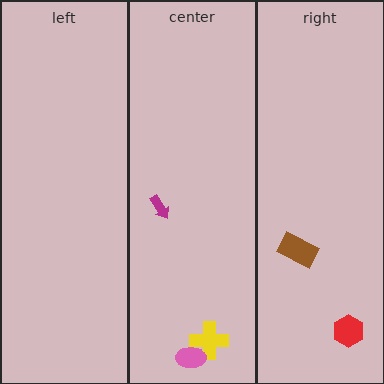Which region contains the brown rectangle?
The right region.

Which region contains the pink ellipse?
The center region.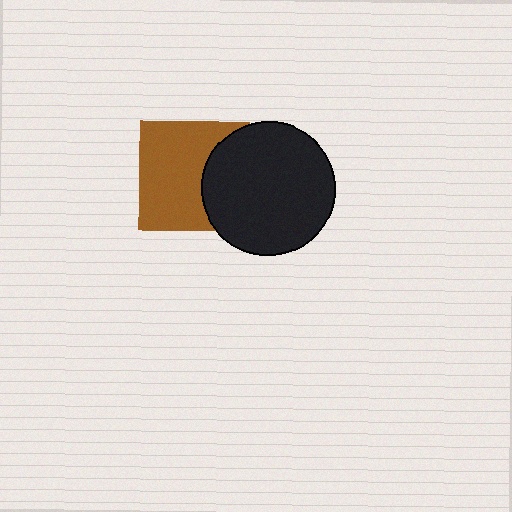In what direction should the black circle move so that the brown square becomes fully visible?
The black circle should move right. That is the shortest direction to clear the overlap and leave the brown square fully visible.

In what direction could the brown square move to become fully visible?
The brown square could move left. That would shift it out from behind the black circle entirely.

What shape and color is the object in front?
The object in front is a black circle.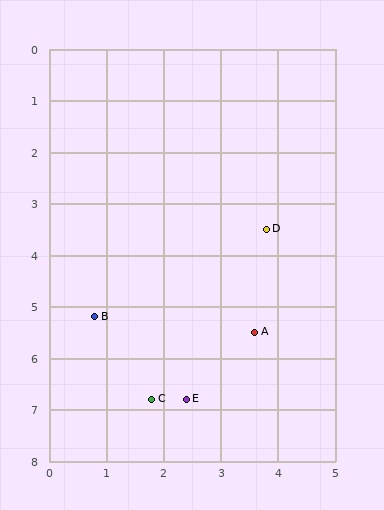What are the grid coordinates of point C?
Point C is at approximately (1.8, 6.8).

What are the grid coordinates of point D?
Point D is at approximately (3.8, 3.5).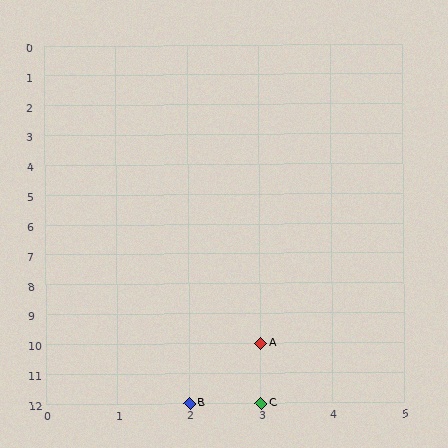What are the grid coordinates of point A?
Point A is at grid coordinates (3, 10).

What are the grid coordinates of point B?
Point B is at grid coordinates (2, 12).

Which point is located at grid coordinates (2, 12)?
Point B is at (2, 12).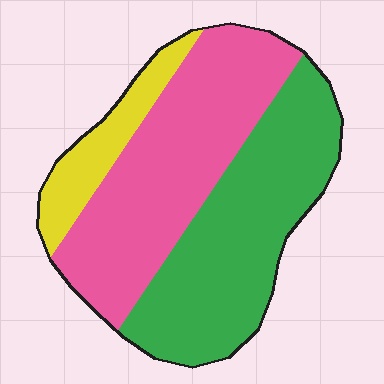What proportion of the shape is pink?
Pink covers roughly 45% of the shape.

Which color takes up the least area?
Yellow, at roughly 15%.